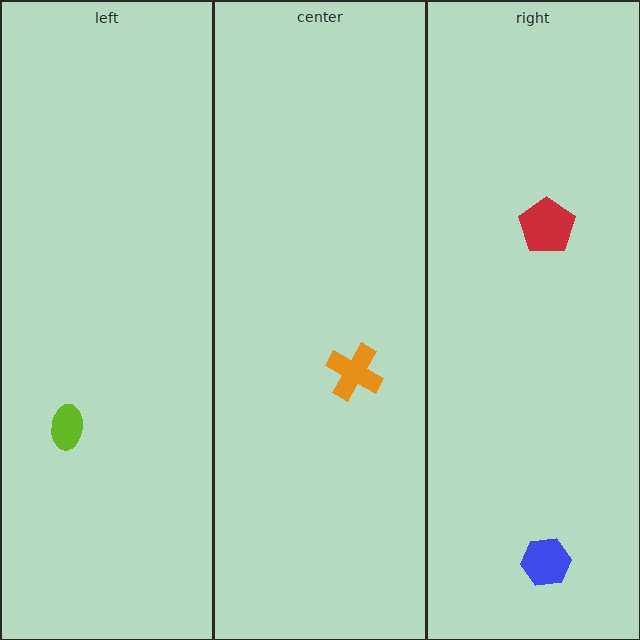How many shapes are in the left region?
1.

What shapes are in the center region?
The orange cross.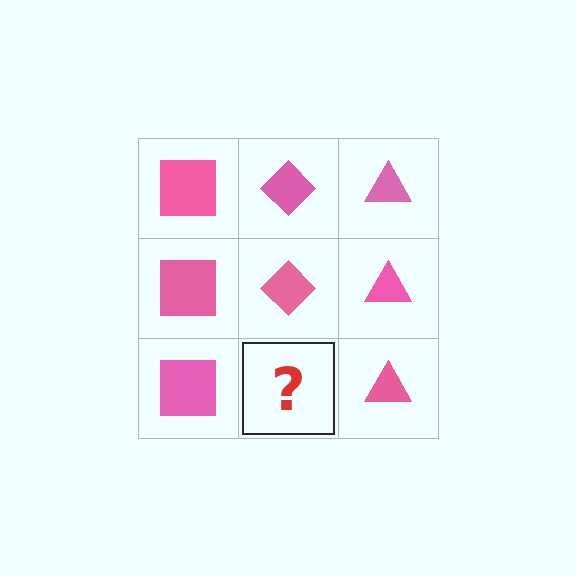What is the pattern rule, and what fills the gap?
The rule is that each column has a consistent shape. The gap should be filled with a pink diamond.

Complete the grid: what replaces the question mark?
The question mark should be replaced with a pink diamond.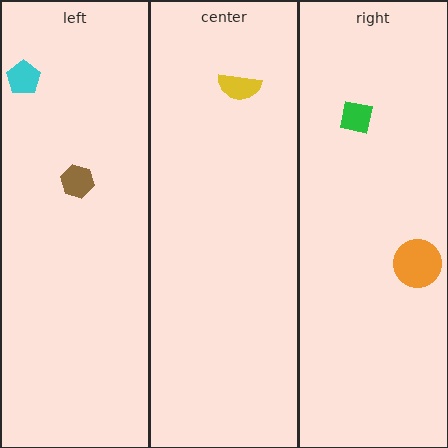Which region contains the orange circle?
The right region.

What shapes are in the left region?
The brown hexagon, the cyan pentagon.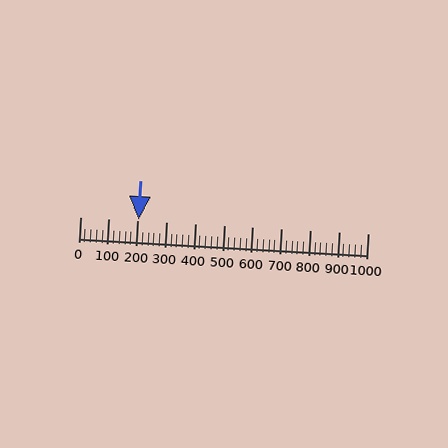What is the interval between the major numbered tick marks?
The major tick marks are spaced 100 units apart.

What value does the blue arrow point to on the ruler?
The blue arrow points to approximately 202.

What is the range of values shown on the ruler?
The ruler shows values from 0 to 1000.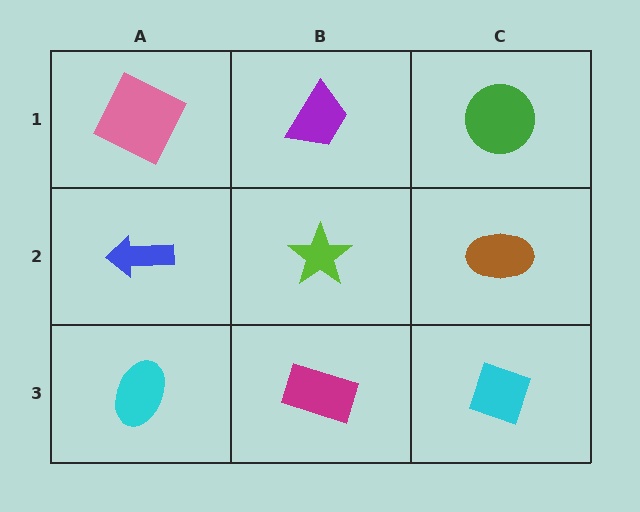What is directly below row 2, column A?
A cyan ellipse.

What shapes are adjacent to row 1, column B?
A lime star (row 2, column B), a pink square (row 1, column A), a green circle (row 1, column C).